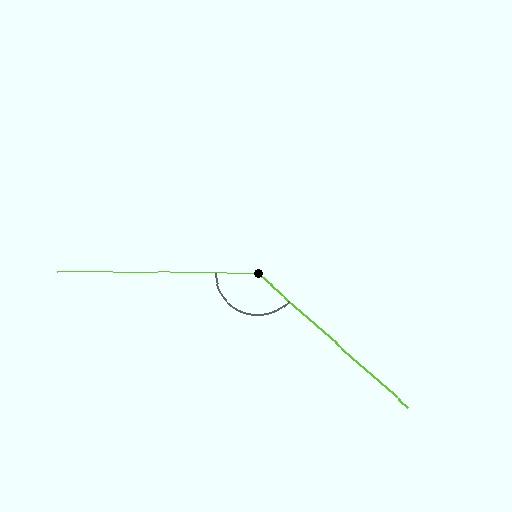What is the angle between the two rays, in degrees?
Approximately 138 degrees.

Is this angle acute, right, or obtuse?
It is obtuse.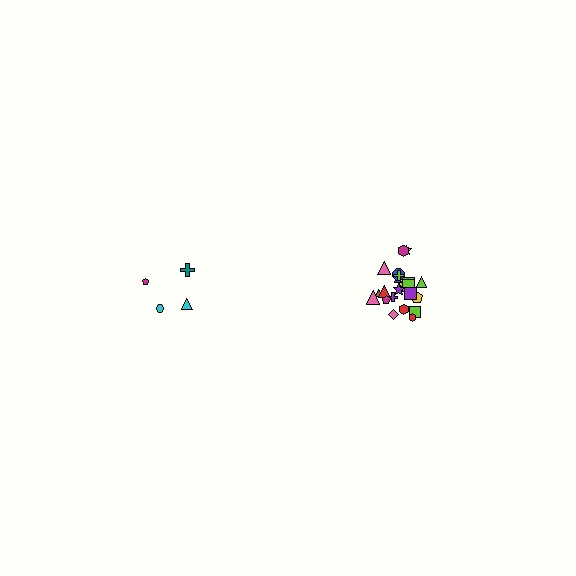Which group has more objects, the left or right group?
The right group.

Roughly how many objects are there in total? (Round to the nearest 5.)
Roughly 25 objects in total.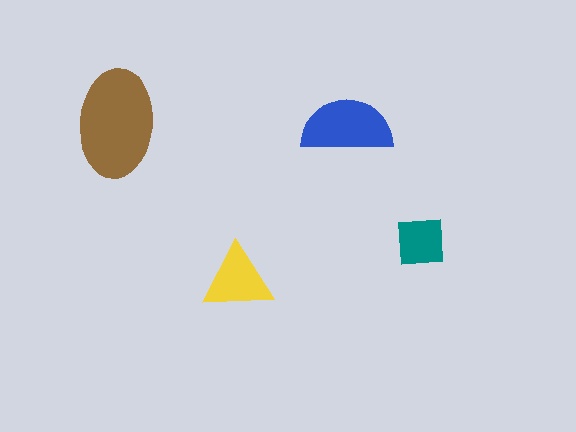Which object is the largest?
The brown ellipse.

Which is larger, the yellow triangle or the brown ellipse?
The brown ellipse.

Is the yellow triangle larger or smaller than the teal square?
Larger.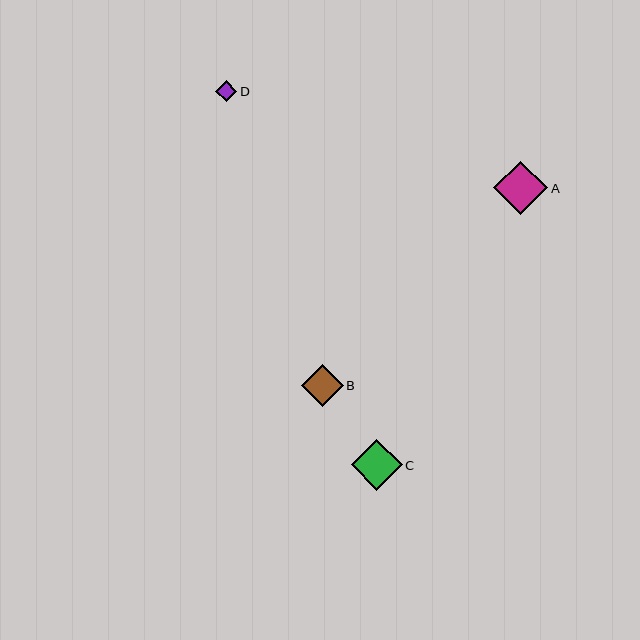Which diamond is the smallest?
Diamond D is the smallest with a size of approximately 21 pixels.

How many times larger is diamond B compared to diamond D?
Diamond B is approximately 2.0 times the size of diamond D.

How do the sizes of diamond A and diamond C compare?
Diamond A and diamond C are approximately the same size.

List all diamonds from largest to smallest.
From largest to smallest: A, C, B, D.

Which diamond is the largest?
Diamond A is the largest with a size of approximately 54 pixels.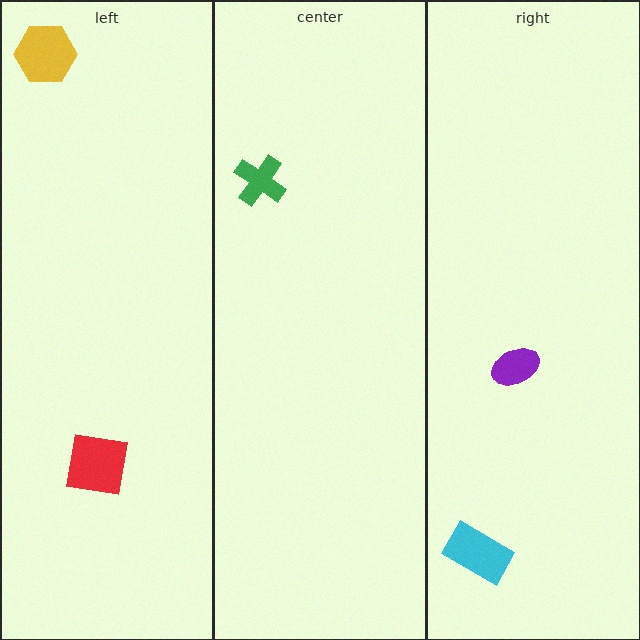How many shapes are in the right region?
2.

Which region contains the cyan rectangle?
The right region.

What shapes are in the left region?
The yellow hexagon, the red square.